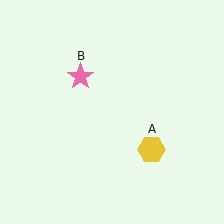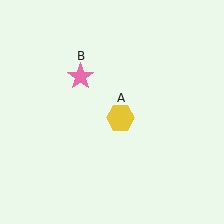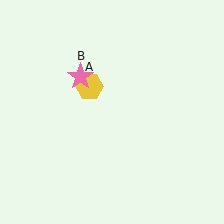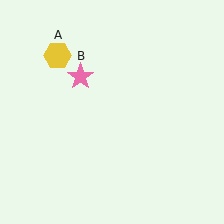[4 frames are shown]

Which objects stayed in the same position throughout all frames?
Pink star (object B) remained stationary.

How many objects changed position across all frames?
1 object changed position: yellow hexagon (object A).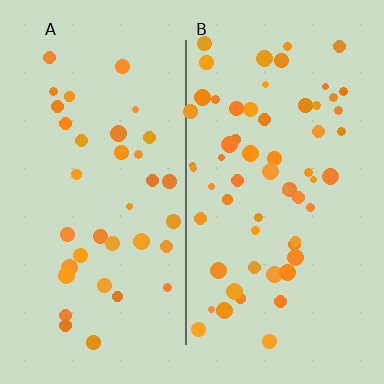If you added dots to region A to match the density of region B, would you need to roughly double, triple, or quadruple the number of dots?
Approximately double.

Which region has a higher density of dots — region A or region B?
B (the right).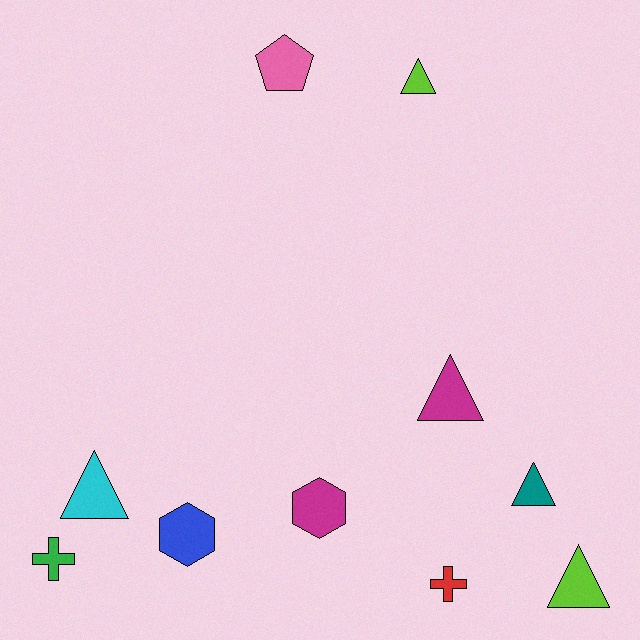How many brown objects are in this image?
There are no brown objects.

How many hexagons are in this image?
There are 2 hexagons.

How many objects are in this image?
There are 10 objects.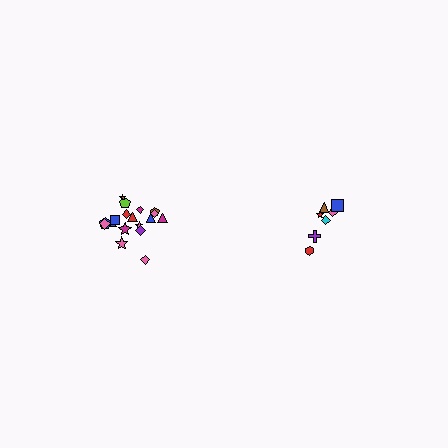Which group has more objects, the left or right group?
The left group.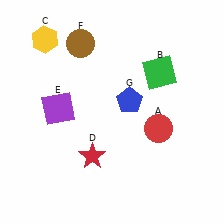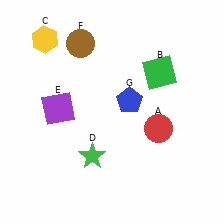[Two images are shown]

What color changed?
The star (D) changed from red in Image 1 to green in Image 2.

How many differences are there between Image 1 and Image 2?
There is 1 difference between the two images.